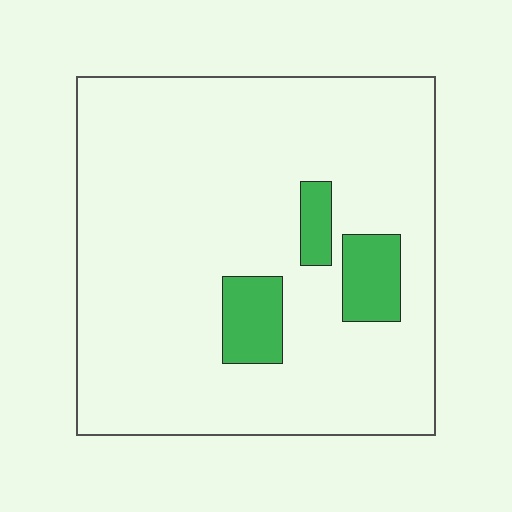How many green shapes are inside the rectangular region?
3.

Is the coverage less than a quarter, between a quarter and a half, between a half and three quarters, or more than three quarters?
Less than a quarter.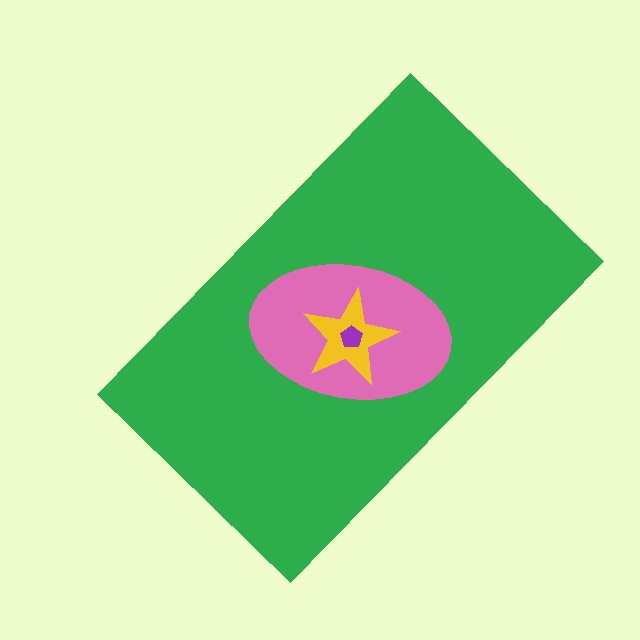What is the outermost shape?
The green rectangle.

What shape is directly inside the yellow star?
The purple pentagon.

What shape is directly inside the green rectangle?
The pink ellipse.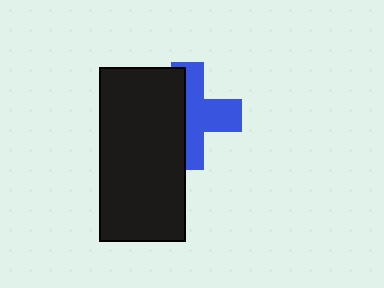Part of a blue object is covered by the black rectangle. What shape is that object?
It is a cross.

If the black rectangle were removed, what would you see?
You would see the complete blue cross.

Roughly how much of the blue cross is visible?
About half of it is visible (roughly 55%).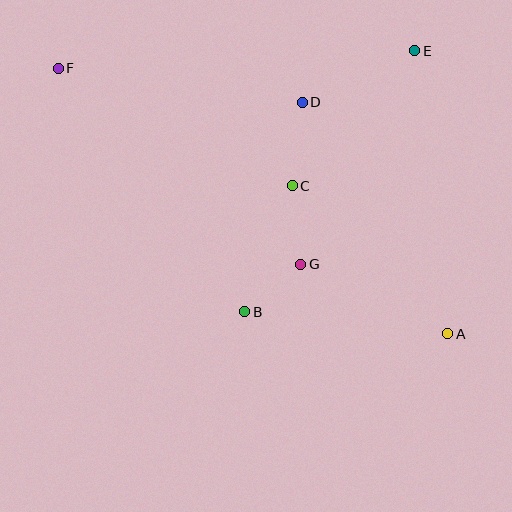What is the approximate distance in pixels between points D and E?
The distance between D and E is approximately 124 pixels.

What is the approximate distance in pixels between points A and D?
The distance between A and D is approximately 274 pixels.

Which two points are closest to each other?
Points B and G are closest to each other.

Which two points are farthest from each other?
Points A and F are farthest from each other.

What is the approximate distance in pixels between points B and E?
The distance between B and E is approximately 312 pixels.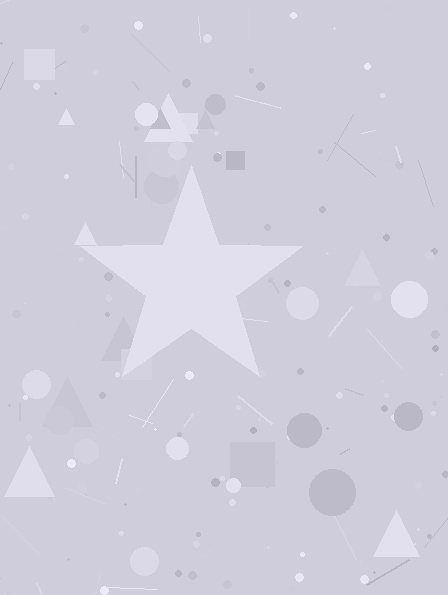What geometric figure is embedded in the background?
A star is embedded in the background.